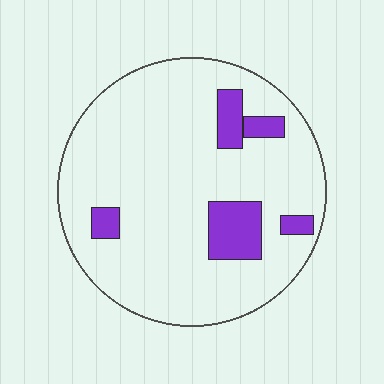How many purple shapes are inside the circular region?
5.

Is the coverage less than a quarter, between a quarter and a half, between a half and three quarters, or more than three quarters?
Less than a quarter.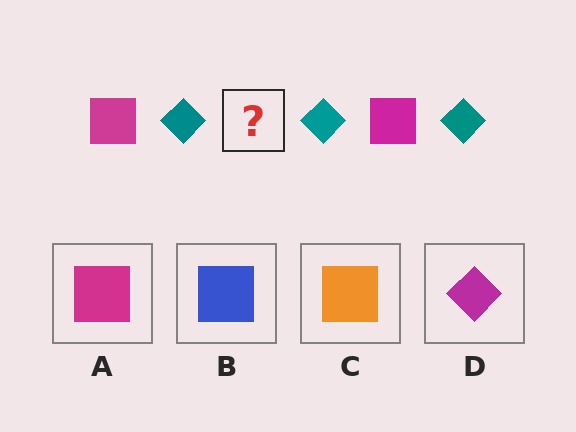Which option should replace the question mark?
Option A.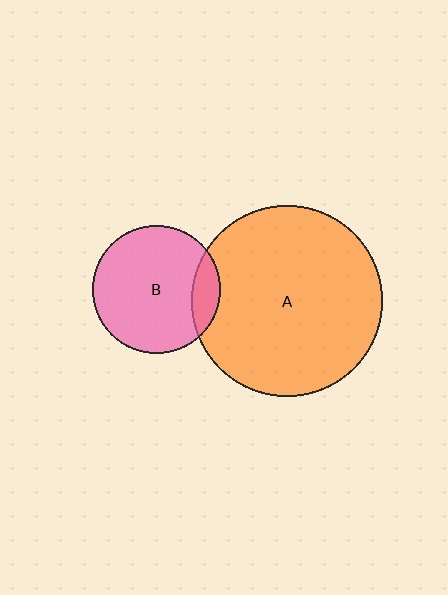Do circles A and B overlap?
Yes.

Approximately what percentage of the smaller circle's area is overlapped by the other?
Approximately 15%.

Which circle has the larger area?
Circle A (orange).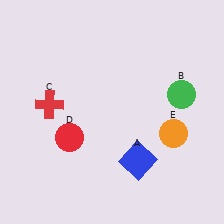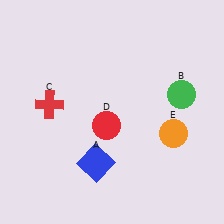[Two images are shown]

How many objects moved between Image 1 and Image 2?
2 objects moved between the two images.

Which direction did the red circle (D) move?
The red circle (D) moved right.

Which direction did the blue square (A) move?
The blue square (A) moved left.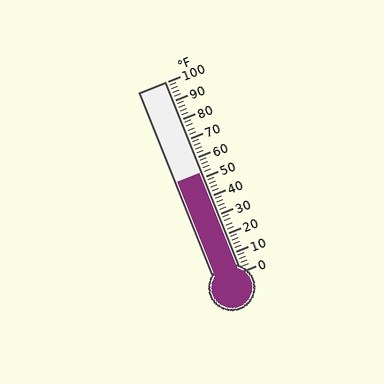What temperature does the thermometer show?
The thermometer shows approximately 52°F.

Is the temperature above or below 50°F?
The temperature is above 50°F.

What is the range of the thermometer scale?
The thermometer scale ranges from 0°F to 100°F.